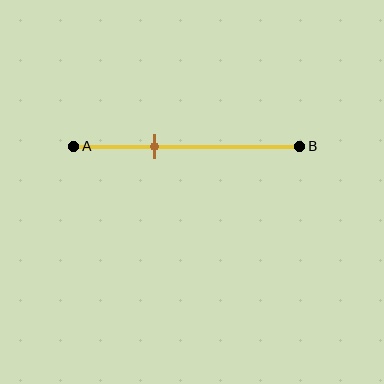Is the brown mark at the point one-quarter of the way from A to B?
No, the mark is at about 35% from A, not at the 25% one-quarter point.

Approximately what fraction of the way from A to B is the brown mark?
The brown mark is approximately 35% of the way from A to B.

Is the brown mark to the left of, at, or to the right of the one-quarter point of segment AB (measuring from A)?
The brown mark is to the right of the one-quarter point of segment AB.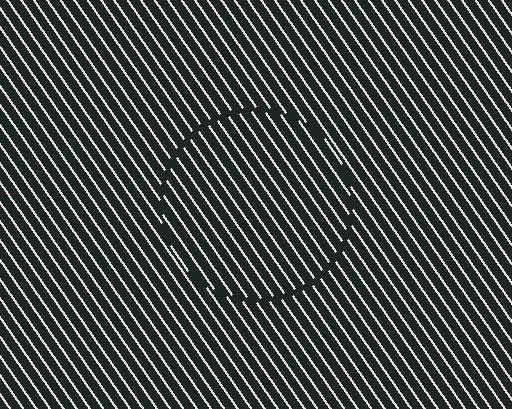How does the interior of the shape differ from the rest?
The interior of the shape contains the same grating, shifted by half a period — the contour is defined by the phase discontinuity where line-ends from the inner and outer gratings abut.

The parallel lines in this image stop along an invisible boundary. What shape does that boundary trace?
An illusory circle. The interior of the shape contains the same grating, shifted by half a period — the contour is defined by the phase discontinuity where line-ends from the inner and outer gratings abut.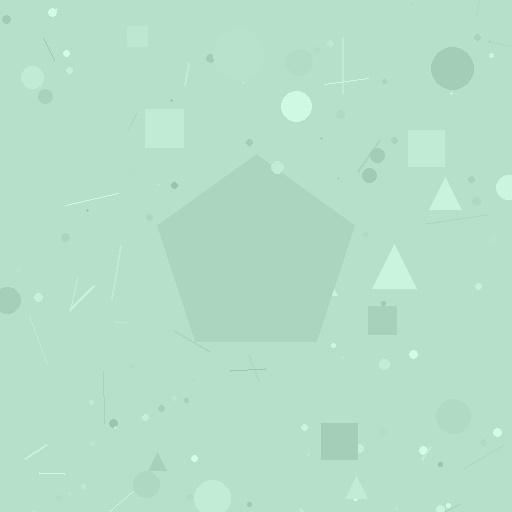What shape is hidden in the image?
A pentagon is hidden in the image.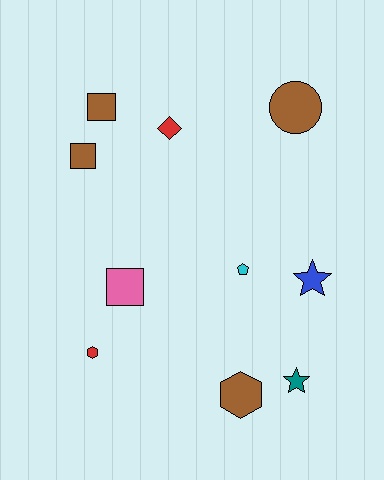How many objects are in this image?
There are 10 objects.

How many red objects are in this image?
There are 2 red objects.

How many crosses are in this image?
There are no crosses.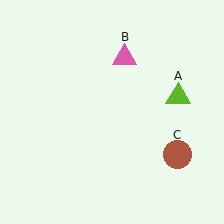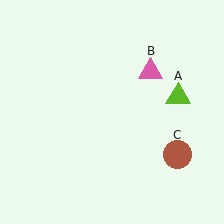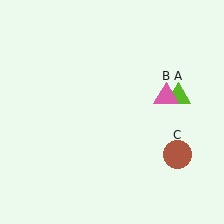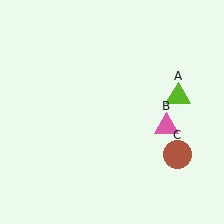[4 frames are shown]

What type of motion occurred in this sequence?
The pink triangle (object B) rotated clockwise around the center of the scene.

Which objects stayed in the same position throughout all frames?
Lime triangle (object A) and brown circle (object C) remained stationary.